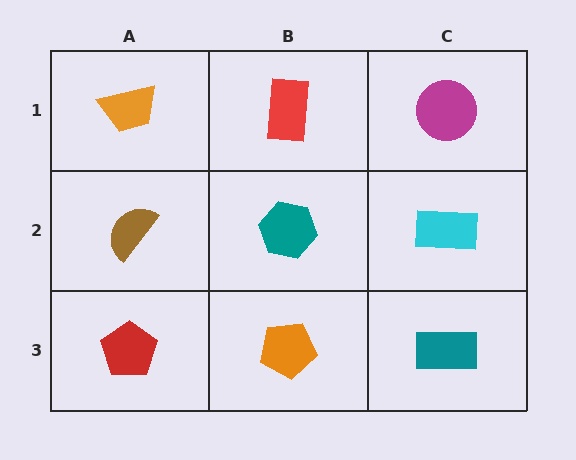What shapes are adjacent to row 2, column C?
A magenta circle (row 1, column C), a teal rectangle (row 3, column C), a teal hexagon (row 2, column B).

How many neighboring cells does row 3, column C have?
2.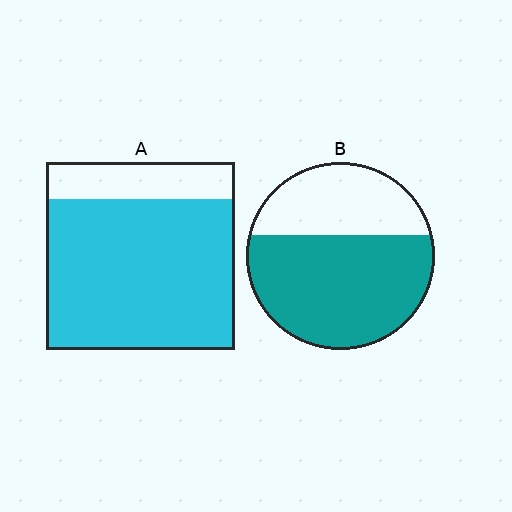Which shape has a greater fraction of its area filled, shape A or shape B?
Shape A.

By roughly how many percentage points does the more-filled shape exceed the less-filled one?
By roughly 15 percentage points (A over B).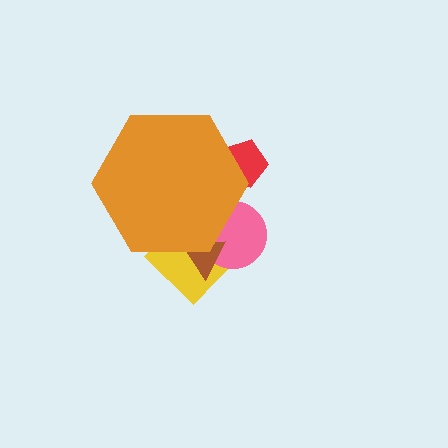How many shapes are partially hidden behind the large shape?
4 shapes are partially hidden.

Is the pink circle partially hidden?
Yes, the pink circle is partially hidden behind the orange hexagon.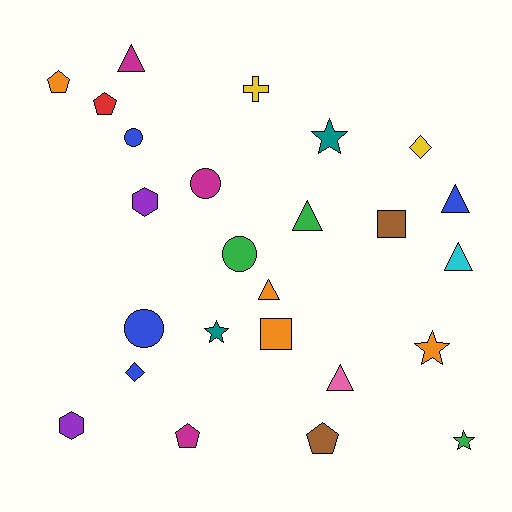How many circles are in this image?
There are 4 circles.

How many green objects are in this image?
There are 3 green objects.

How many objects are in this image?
There are 25 objects.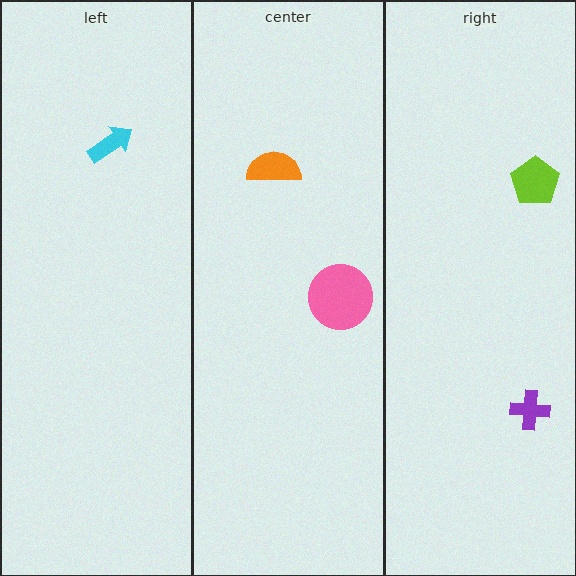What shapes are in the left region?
The cyan arrow.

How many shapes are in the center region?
2.